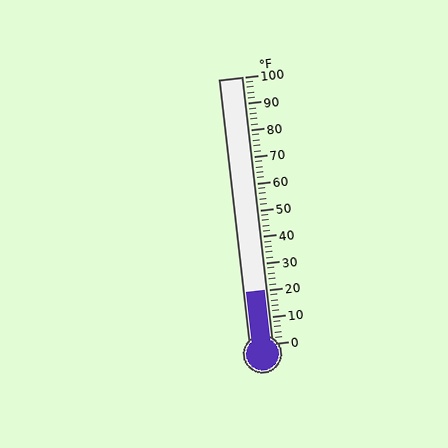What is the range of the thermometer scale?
The thermometer scale ranges from 0°F to 100°F.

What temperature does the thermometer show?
The thermometer shows approximately 20°F.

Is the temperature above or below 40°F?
The temperature is below 40°F.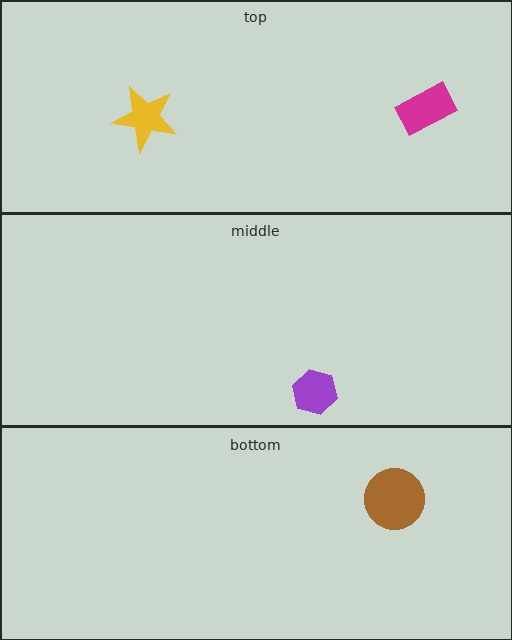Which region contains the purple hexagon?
The middle region.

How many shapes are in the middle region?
1.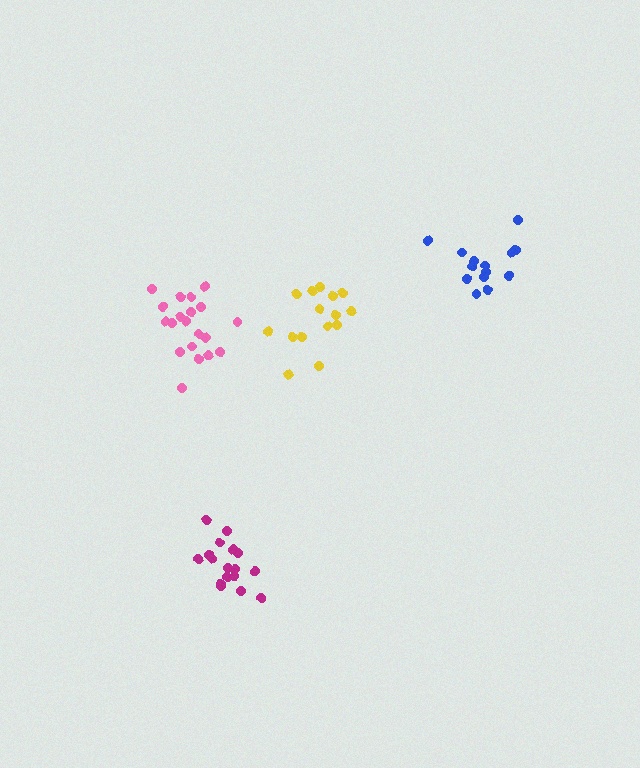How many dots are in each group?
Group 1: 14 dots, Group 2: 17 dots, Group 3: 20 dots, Group 4: 15 dots (66 total).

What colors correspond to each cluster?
The clusters are colored: blue, magenta, pink, yellow.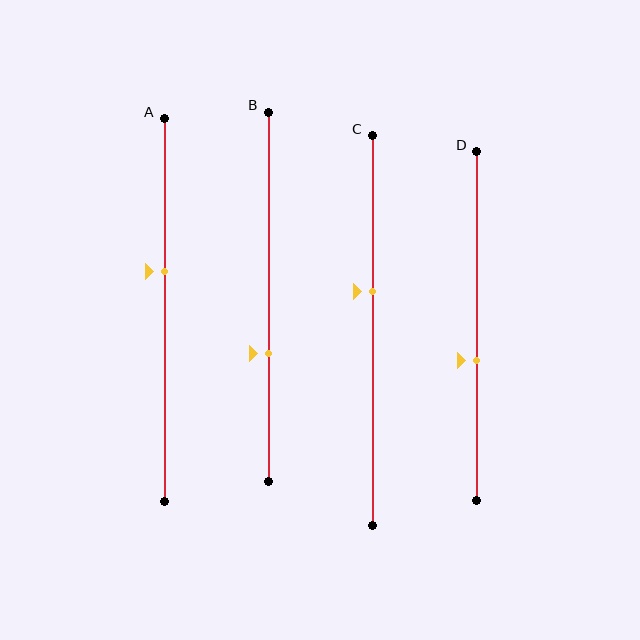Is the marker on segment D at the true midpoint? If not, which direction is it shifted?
No, the marker on segment D is shifted downward by about 10% of the segment length.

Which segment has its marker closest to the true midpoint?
Segment D has its marker closest to the true midpoint.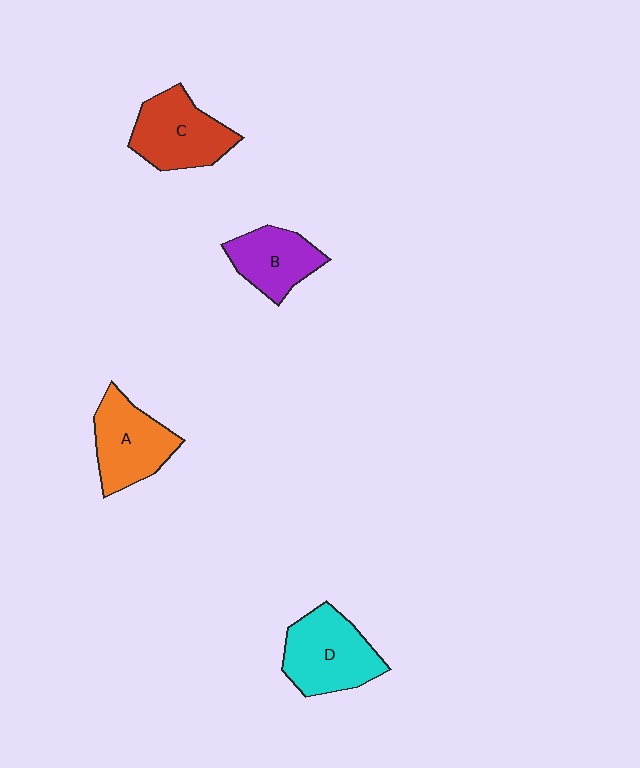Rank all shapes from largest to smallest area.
From largest to smallest: D (cyan), C (red), A (orange), B (purple).